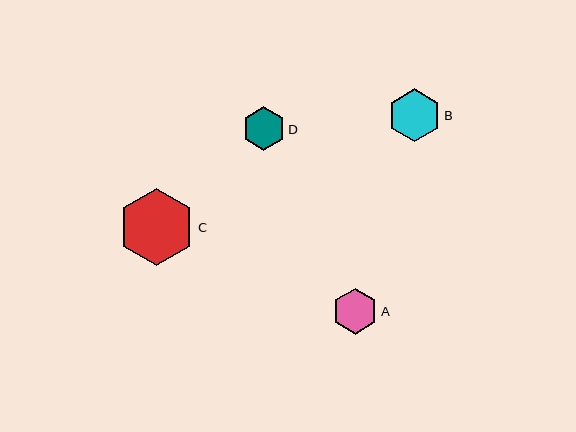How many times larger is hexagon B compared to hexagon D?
Hexagon B is approximately 1.2 times the size of hexagon D.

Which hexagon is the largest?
Hexagon C is the largest with a size of approximately 76 pixels.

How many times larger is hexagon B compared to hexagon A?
Hexagon B is approximately 1.2 times the size of hexagon A.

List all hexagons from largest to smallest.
From largest to smallest: C, B, A, D.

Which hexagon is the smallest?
Hexagon D is the smallest with a size of approximately 43 pixels.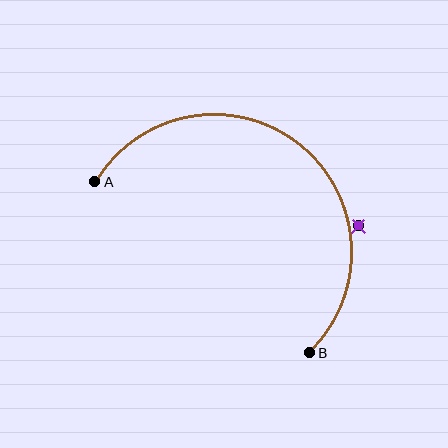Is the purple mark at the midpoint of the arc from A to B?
No — the purple mark does not lie on the arc at all. It sits slightly outside the curve.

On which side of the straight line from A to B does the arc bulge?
The arc bulges above and to the right of the straight line connecting A and B.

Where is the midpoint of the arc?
The arc midpoint is the point on the curve farthest from the straight line joining A and B. It sits above and to the right of that line.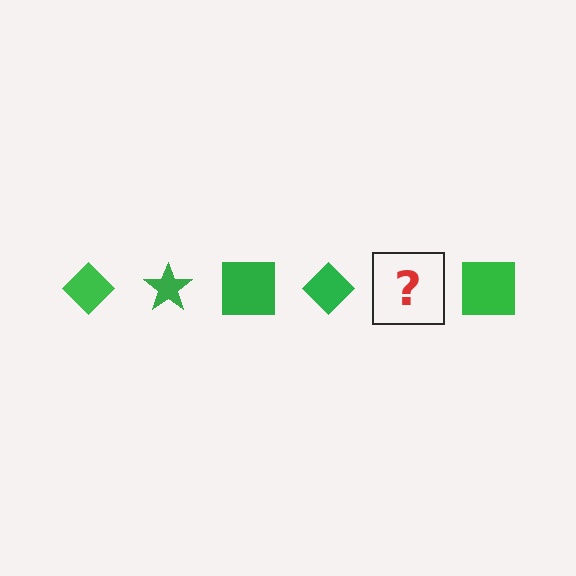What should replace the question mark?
The question mark should be replaced with a green star.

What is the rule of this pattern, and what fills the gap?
The rule is that the pattern cycles through diamond, star, square shapes in green. The gap should be filled with a green star.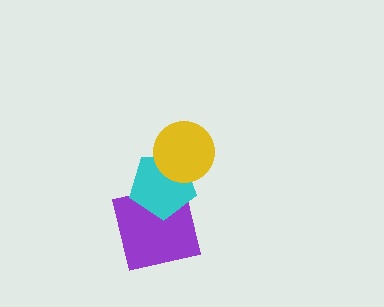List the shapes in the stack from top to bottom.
From top to bottom: the yellow circle, the cyan pentagon, the purple square.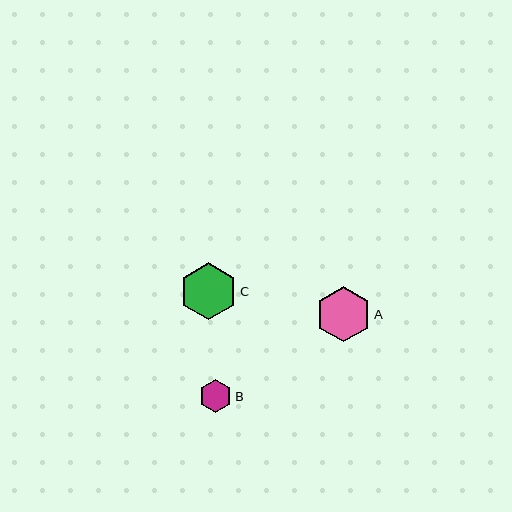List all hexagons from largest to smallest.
From largest to smallest: C, A, B.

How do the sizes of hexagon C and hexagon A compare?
Hexagon C and hexagon A are approximately the same size.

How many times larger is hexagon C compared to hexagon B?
Hexagon C is approximately 1.8 times the size of hexagon B.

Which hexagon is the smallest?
Hexagon B is the smallest with a size of approximately 32 pixels.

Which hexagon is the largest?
Hexagon C is the largest with a size of approximately 57 pixels.